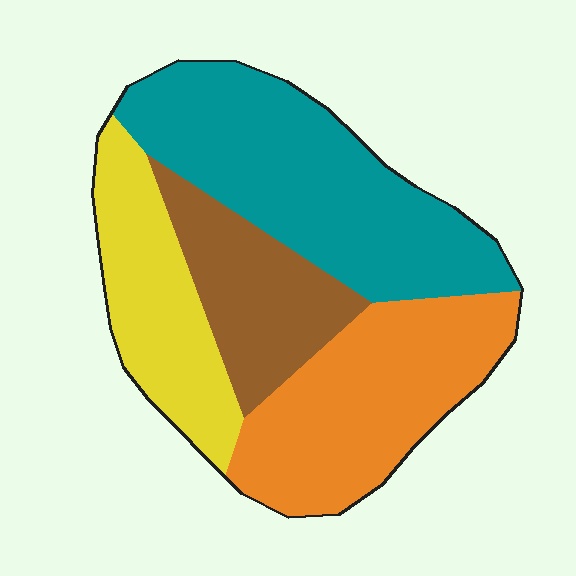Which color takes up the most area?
Teal, at roughly 35%.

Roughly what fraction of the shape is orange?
Orange covers 28% of the shape.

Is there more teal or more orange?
Teal.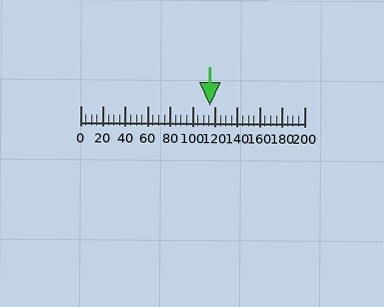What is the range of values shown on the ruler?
The ruler shows values from 0 to 200.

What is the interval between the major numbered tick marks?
The major tick marks are spaced 20 units apart.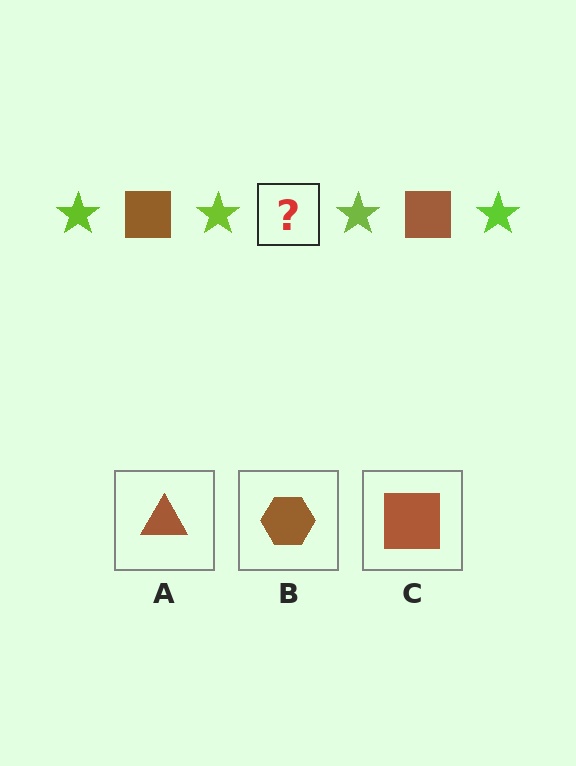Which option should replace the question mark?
Option C.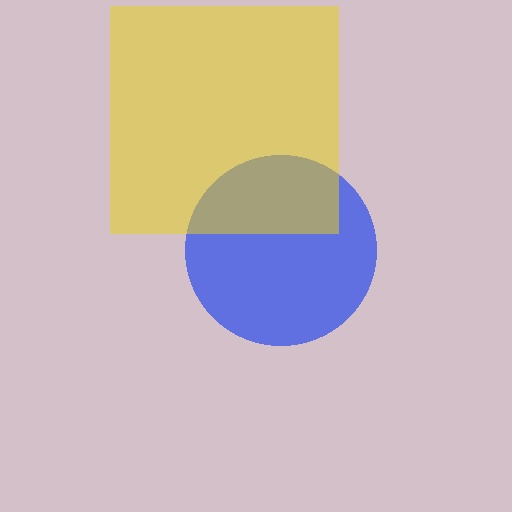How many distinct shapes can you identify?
There are 2 distinct shapes: a blue circle, a yellow square.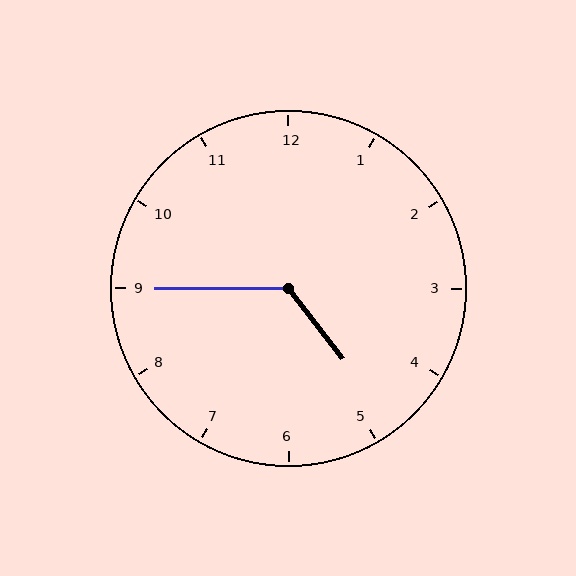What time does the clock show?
4:45.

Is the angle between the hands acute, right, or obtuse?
It is obtuse.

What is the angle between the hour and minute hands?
Approximately 128 degrees.